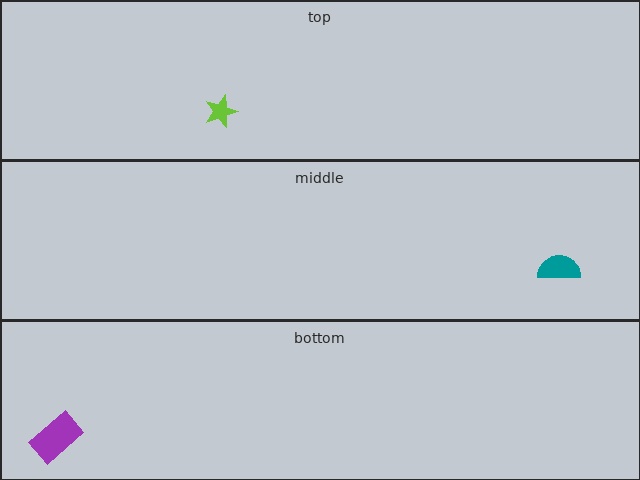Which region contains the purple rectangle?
The bottom region.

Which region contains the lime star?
The top region.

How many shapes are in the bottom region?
1.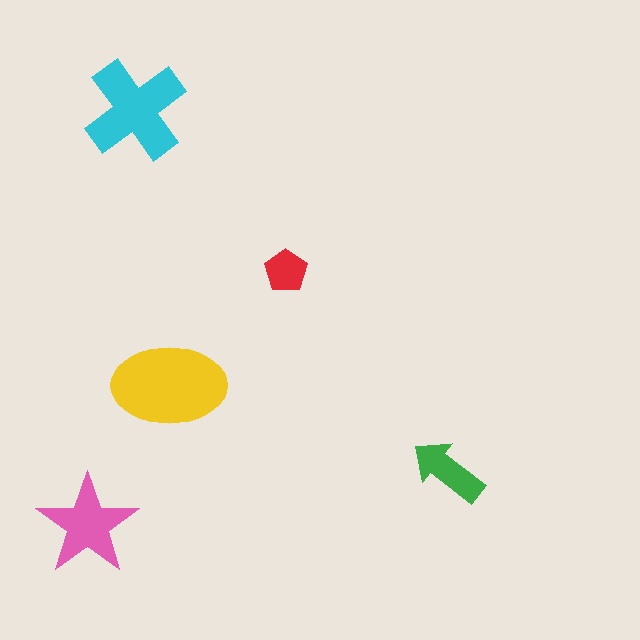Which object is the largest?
The yellow ellipse.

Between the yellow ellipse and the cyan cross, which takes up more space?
The yellow ellipse.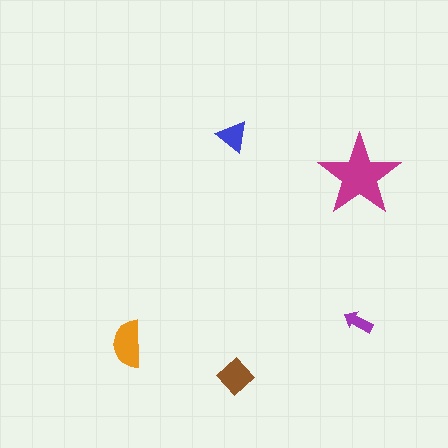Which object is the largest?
The magenta star.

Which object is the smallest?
The purple arrow.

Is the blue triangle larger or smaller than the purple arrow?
Larger.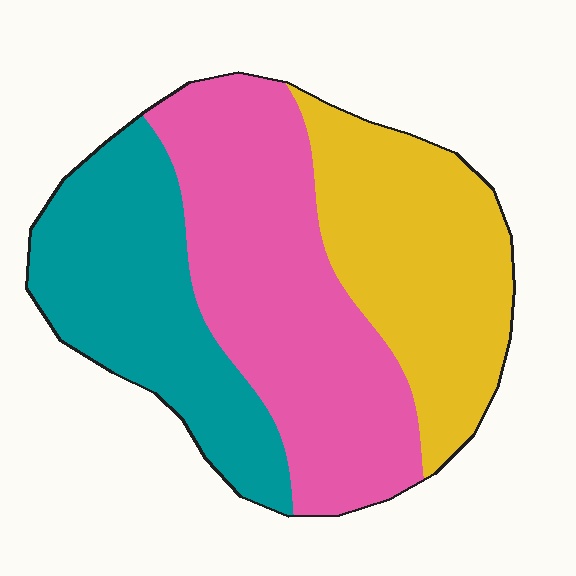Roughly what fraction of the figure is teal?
Teal covers around 30% of the figure.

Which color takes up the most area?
Pink, at roughly 40%.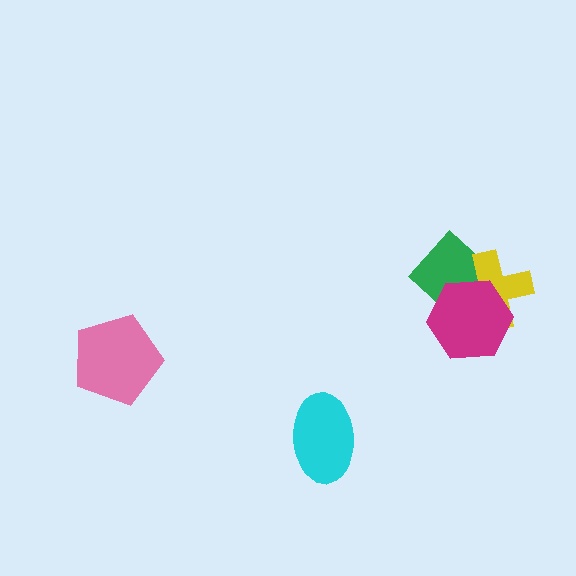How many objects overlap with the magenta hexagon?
2 objects overlap with the magenta hexagon.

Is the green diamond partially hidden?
Yes, it is partially covered by another shape.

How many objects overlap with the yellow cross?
2 objects overlap with the yellow cross.